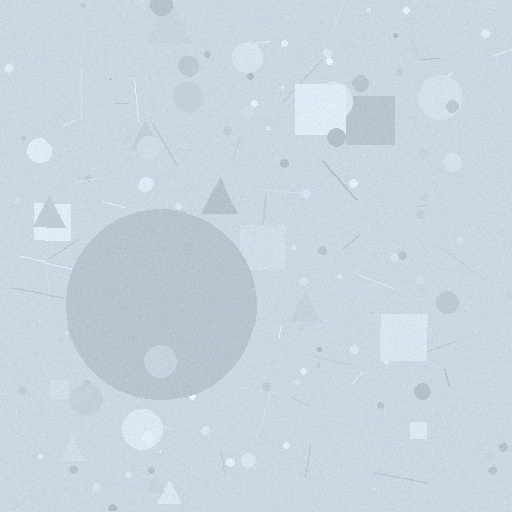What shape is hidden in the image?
A circle is hidden in the image.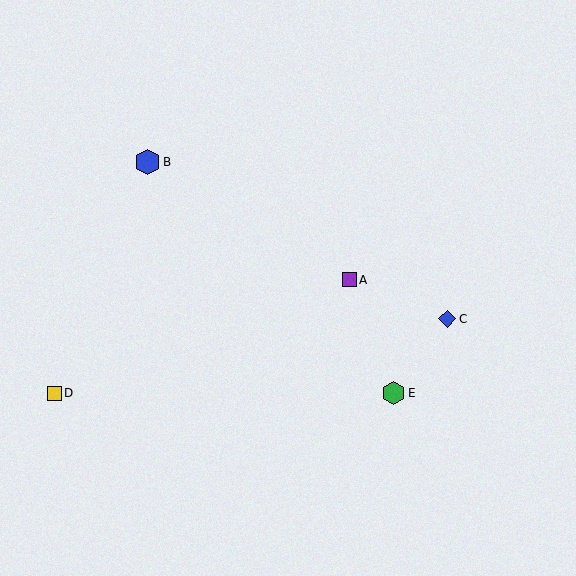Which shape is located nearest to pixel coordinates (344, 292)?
The purple square (labeled A) at (349, 280) is nearest to that location.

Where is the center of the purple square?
The center of the purple square is at (349, 280).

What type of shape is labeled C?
Shape C is a blue diamond.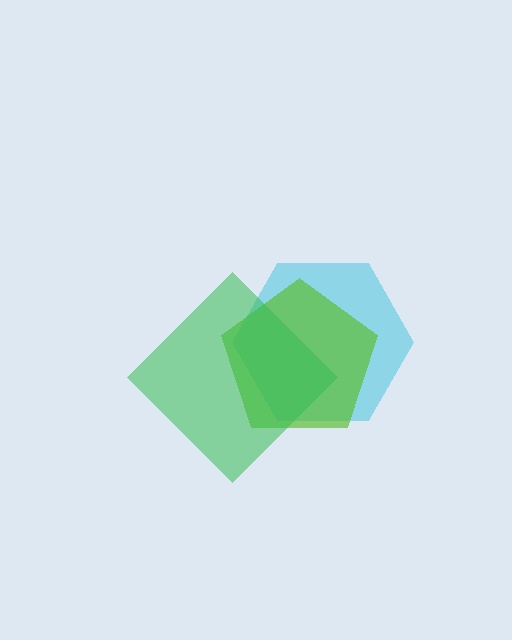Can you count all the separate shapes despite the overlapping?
Yes, there are 3 separate shapes.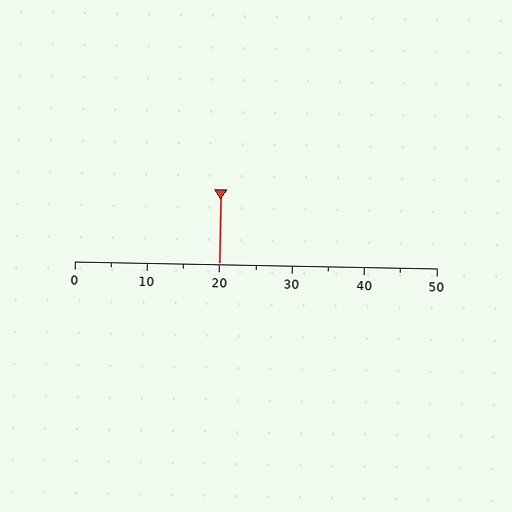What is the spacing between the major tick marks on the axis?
The major ticks are spaced 10 apart.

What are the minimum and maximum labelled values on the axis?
The axis runs from 0 to 50.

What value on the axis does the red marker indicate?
The marker indicates approximately 20.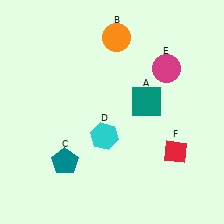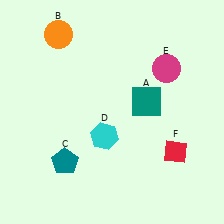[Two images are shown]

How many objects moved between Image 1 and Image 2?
1 object moved between the two images.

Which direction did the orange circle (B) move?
The orange circle (B) moved left.